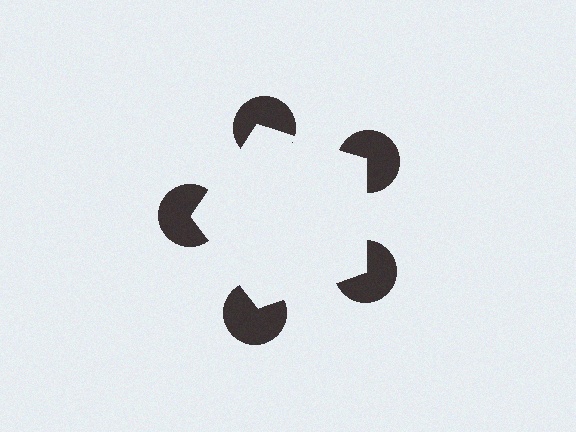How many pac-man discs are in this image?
There are 5 — one at each vertex of the illusory pentagon.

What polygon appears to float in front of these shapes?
An illusory pentagon — its edges are inferred from the aligned wedge cuts in the pac-man discs, not physically drawn.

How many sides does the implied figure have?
5 sides.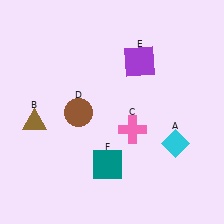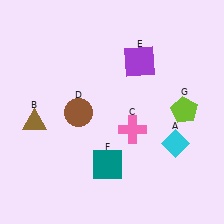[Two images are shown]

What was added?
A lime pentagon (G) was added in Image 2.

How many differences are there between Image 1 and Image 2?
There is 1 difference between the two images.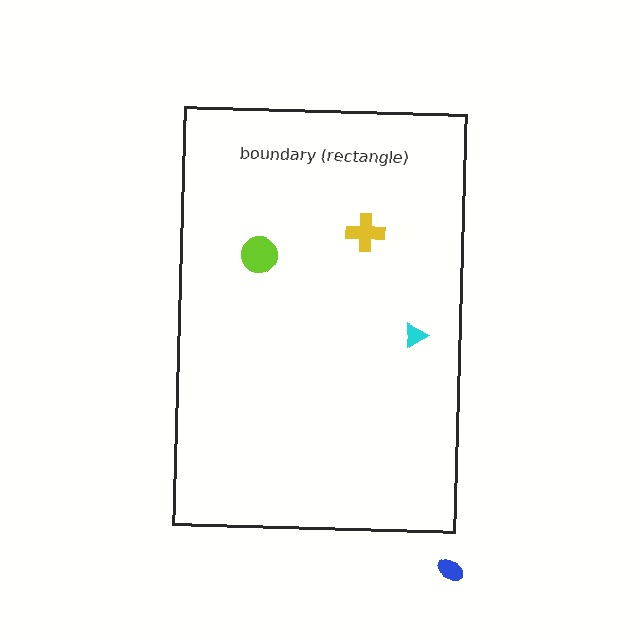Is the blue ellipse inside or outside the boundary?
Outside.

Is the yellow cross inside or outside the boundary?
Inside.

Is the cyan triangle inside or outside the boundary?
Inside.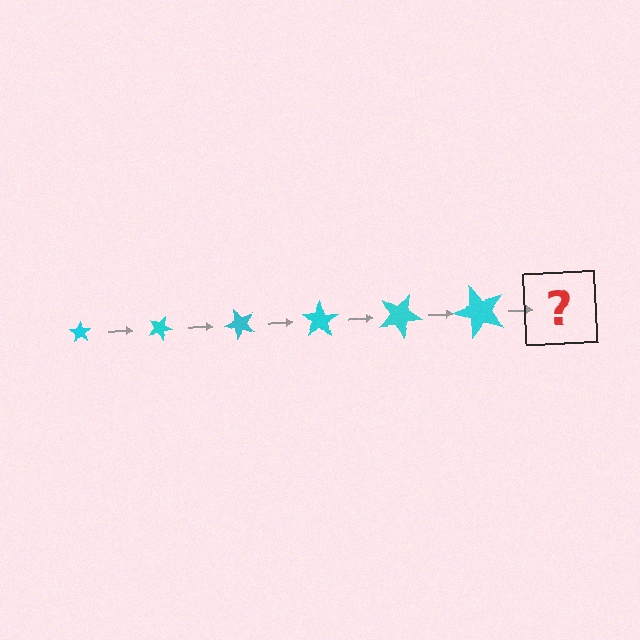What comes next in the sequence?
The next element should be a star, larger than the previous one and rotated 150 degrees from the start.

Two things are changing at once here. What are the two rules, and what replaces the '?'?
The two rules are that the star grows larger each step and it rotates 25 degrees each step. The '?' should be a star, larger than the previous one and rotated 150 degrees from the start.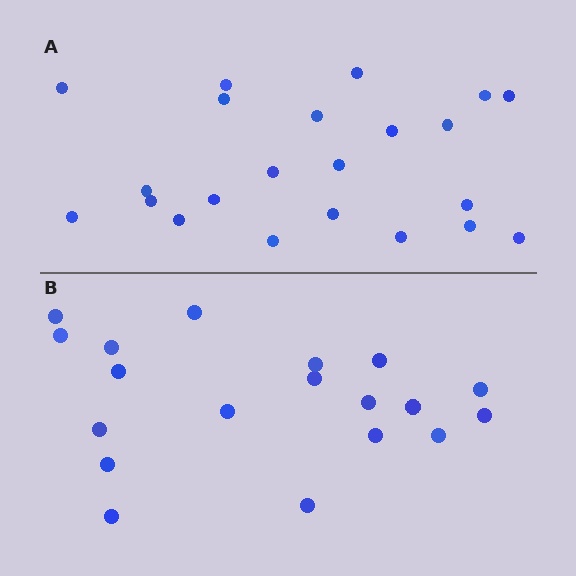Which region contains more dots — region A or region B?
Region A (the top region) has more dots.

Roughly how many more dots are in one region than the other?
Region A has just a few more — roughly 2 or 3 more dots than region B.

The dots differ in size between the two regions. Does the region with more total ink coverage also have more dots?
No. Region B has more total ink coverage because its dots are larger, but region A actually contains more individual dots. Total area can be misleading — the number of items is what matters here.